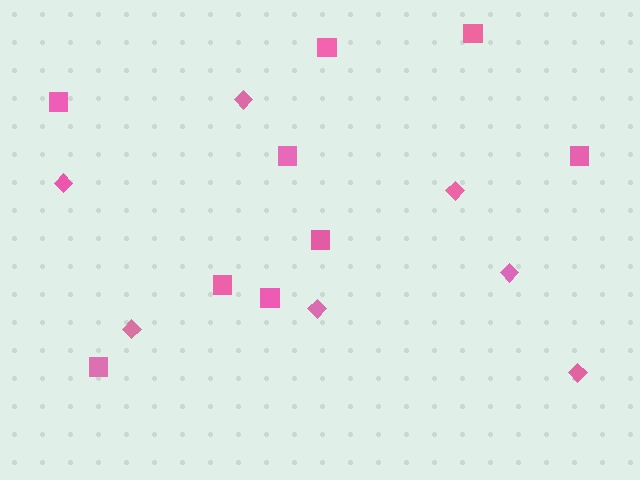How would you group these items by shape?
There are 2 groups: one group of diamonds (7) and one group of squares (9).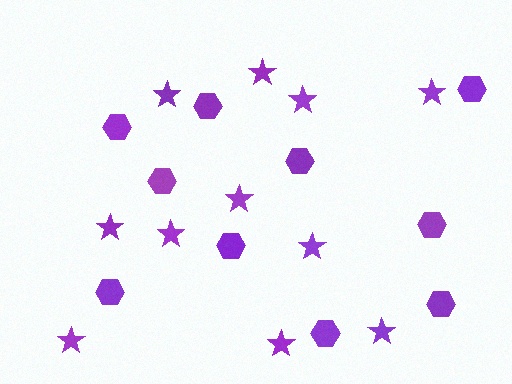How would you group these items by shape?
There are 2 groups: one group of hexagons (10) and one group of stars (11).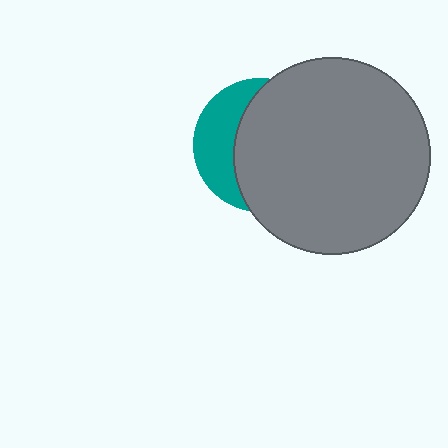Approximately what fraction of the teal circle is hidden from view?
Roughly 67% of the teal circle is hidden behind the gray circle.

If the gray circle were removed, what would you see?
You would see the complete teal circle.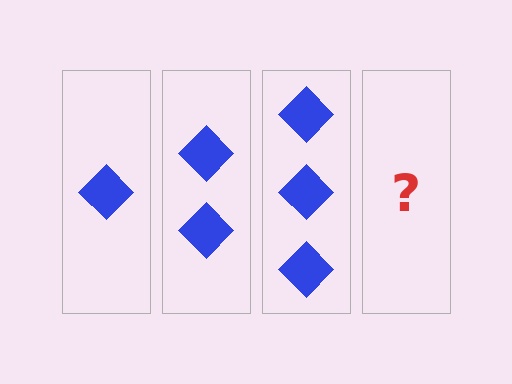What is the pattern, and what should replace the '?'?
The pattern is that each step adds one more diamond. The '?' should be 4 diamonds.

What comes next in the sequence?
The next element should be 4 diamonds.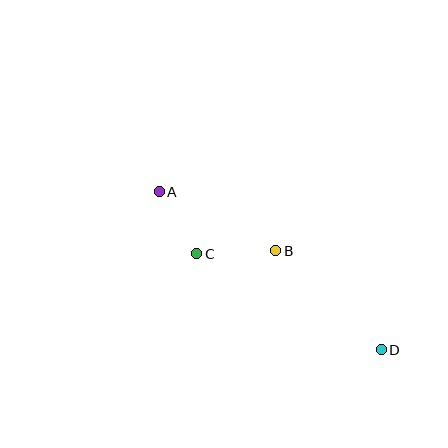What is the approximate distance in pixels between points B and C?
The distance between B and C is approximately 79 pixels.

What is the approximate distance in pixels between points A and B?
The distance between A and B is approximately 131 pixels.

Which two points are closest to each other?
Points A and C are closest to each other.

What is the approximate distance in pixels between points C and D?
The distance between C and D is approximately 208 pixels.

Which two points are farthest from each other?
Points A and D are farthest from each other.